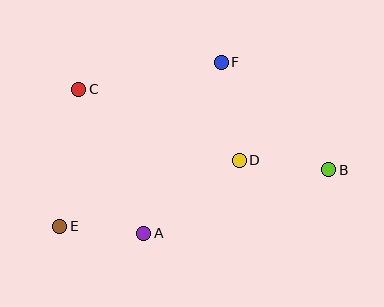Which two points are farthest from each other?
Points B and E are farthest from each other.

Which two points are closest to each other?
Points A and E are closest to each other.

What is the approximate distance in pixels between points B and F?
The distance between B and F is approximately 152 pixels.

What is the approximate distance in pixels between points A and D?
The distance between A and D is approximately 120 pixels.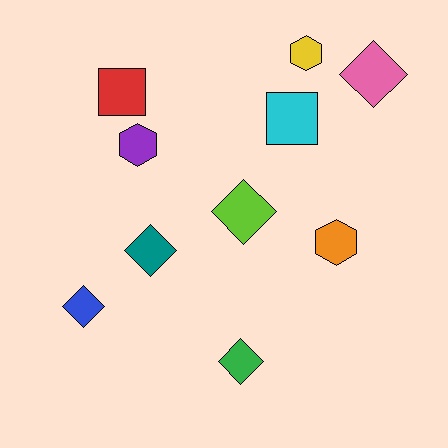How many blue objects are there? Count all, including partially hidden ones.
There is 1 blue object.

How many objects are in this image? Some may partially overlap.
There are 10 objects.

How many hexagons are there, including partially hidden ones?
There are 3 hexagons.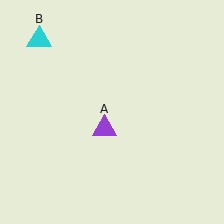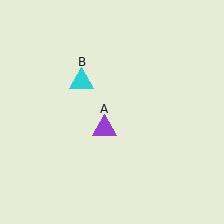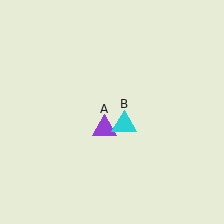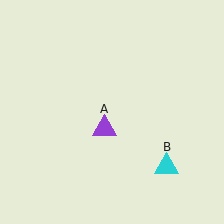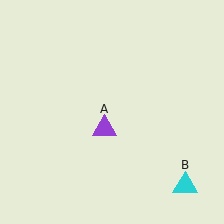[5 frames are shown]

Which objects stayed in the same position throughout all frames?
Purple triangle (object A) remained stationary.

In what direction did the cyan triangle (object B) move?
The cyan triangle (object B) moved down and to the right.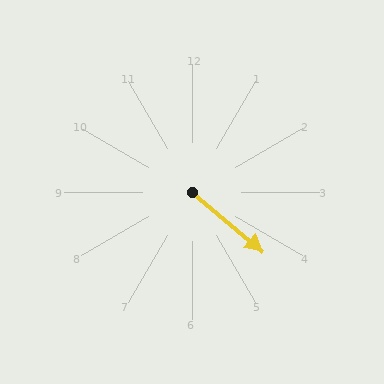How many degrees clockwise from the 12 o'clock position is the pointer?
Approximately 130 degrees.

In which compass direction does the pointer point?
Southeast.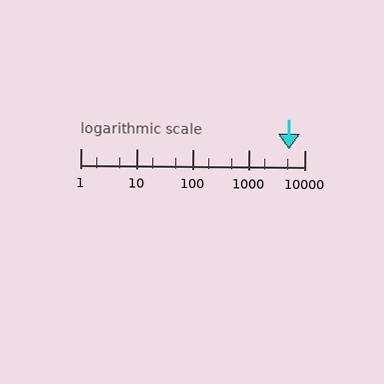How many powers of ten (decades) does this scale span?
The scale spans 4 decades, from 1 to 10000.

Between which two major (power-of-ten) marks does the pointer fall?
The pointer is between 1000 and 10000.